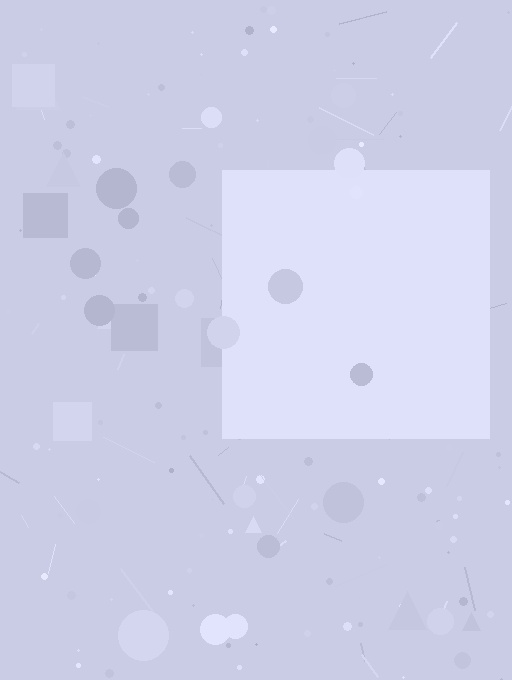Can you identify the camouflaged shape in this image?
The camouflaged shape is a square.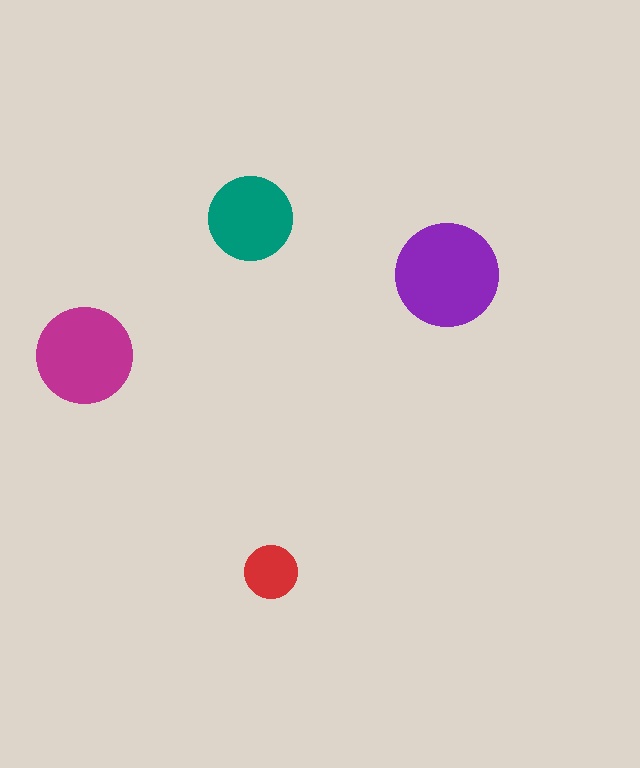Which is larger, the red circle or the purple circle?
The purple one.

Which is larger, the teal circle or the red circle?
The teal one.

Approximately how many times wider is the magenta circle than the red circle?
About 2 times wider.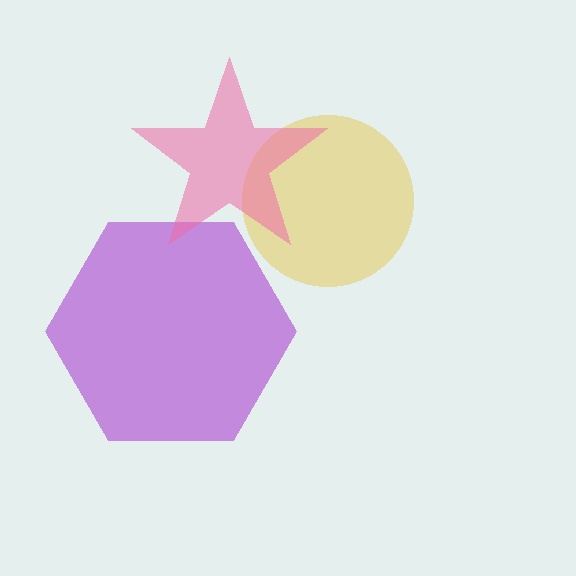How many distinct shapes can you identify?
There are 3 distinct shapes: a purple hexagon, a yellow circle, a pink star.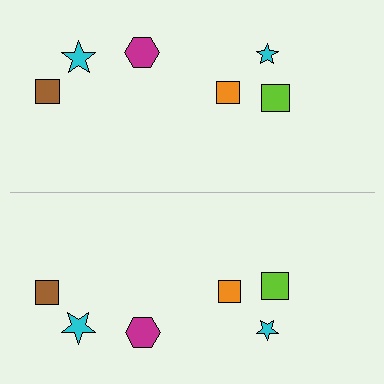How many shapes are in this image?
There are 12 shapes in this image.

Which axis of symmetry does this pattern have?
The pattern has a horizontal axis of symmetry running through the center of the image.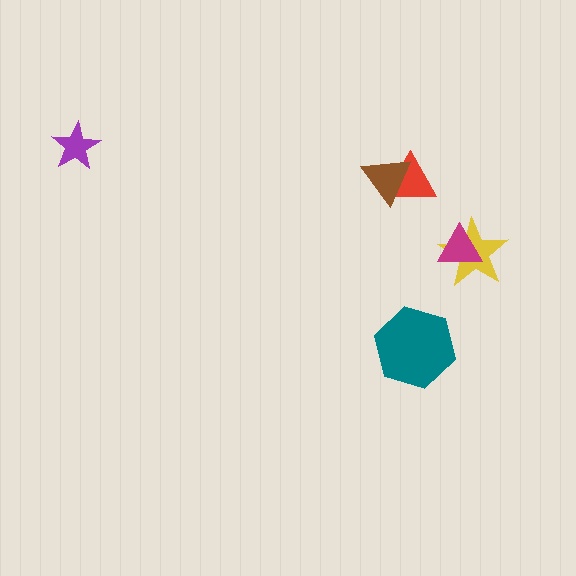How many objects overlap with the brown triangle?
1 object overlaps with the brown triangle.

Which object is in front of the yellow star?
The magenta triangle is in front of the yellow star.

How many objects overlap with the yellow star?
1 object overlaps with the yellow star.